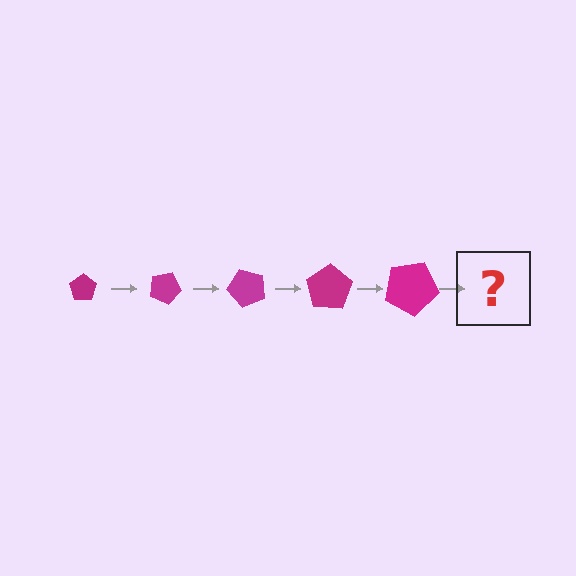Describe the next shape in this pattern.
It should be a pentagon, larger than the previous one and rotated 125 degrees from the start.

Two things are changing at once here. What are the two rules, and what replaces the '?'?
The two rules are that the pentagon grows larger each step and it rotates 25 degrees each step. The '?' should be a pentagon, larger than the previous one and rotated 125 degrees from the start.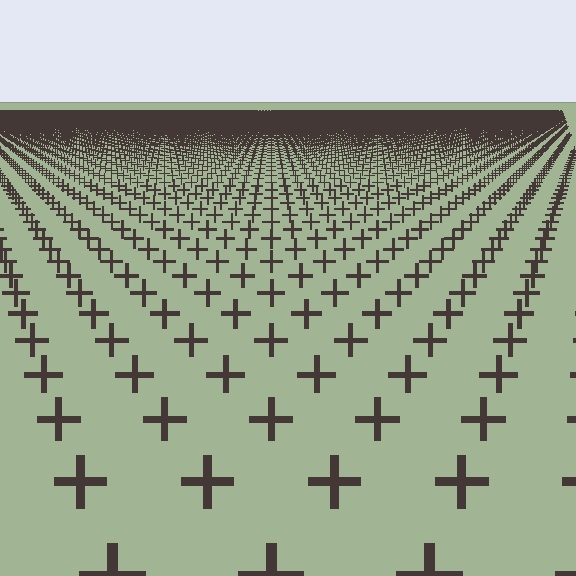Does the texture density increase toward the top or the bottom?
Density increases toward the top.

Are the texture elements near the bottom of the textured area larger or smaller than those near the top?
Larger. Near the bottom, elements are closer to the viewer and appear at a bigger on-screen size.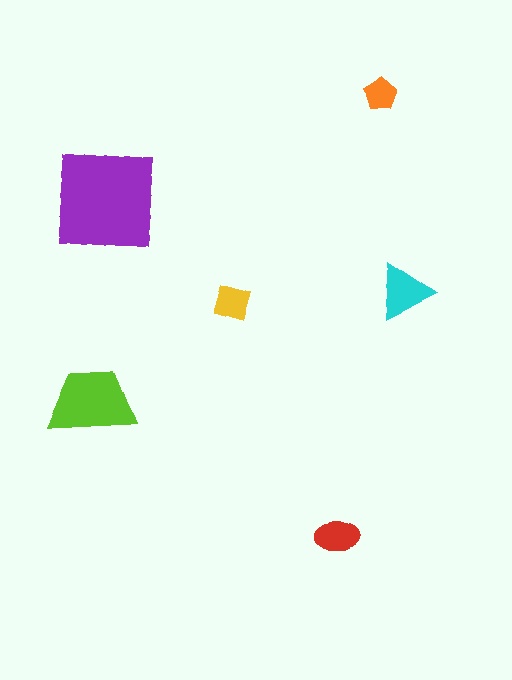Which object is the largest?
The purple square.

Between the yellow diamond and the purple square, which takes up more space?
The purple square.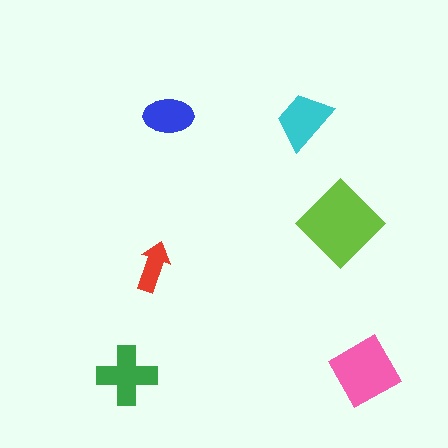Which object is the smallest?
The red arrow.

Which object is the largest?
The lime diamond.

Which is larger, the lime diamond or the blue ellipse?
The lime diamond.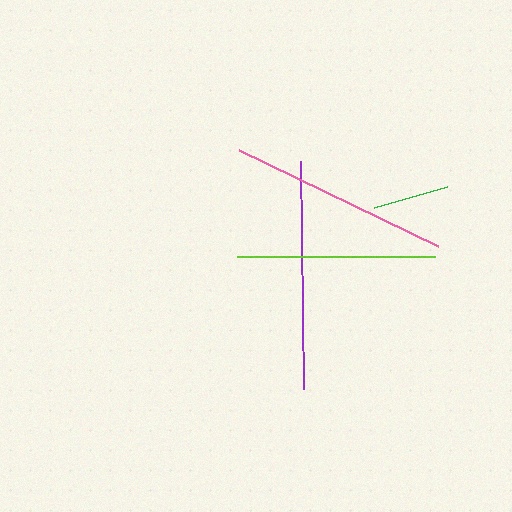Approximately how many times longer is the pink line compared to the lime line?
The pink line is approximately 1.1 times the length of the lime line.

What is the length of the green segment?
The green segment is approximately 76 pixels long.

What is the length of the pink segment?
The pink segment is approximately 222 pixels long.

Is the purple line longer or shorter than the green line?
The purple line is longer than the green line.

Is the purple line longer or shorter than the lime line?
The purple line is longer than the lime line.